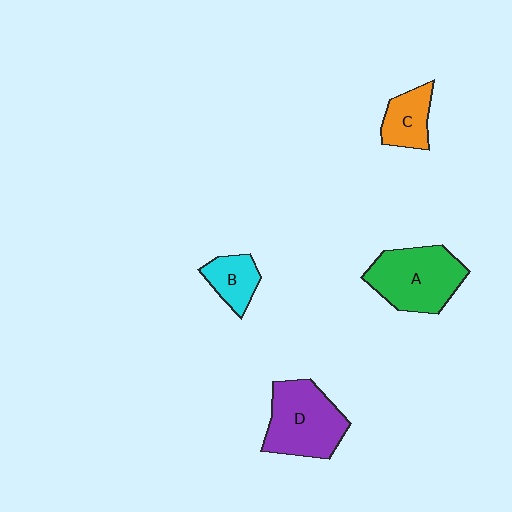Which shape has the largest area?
Shape A (green).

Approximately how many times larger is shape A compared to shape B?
Approximately 2.2 times.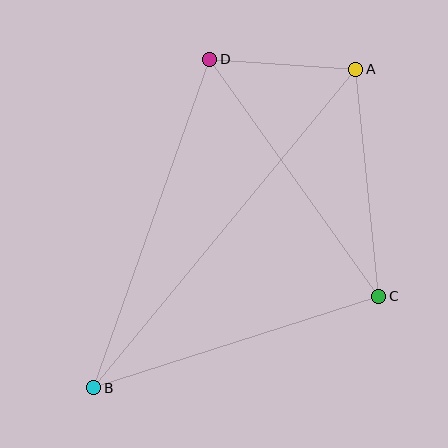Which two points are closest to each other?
Points A and D are closest to each other.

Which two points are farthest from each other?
Points A and B are farthest from each other.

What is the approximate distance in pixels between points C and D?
The distance between C and D is approximately 291 pixels.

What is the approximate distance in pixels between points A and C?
The distance between A and C is approximately 228 pixels.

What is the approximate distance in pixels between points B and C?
The distance between B and C is approximately 299 pixels.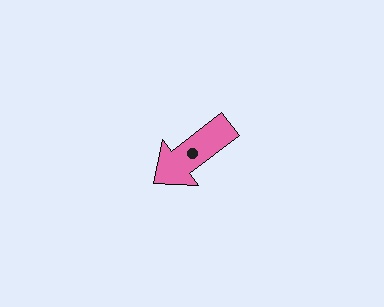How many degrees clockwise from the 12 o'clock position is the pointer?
Approximately 232 degrees.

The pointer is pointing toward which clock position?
Roughly 8 o'clock.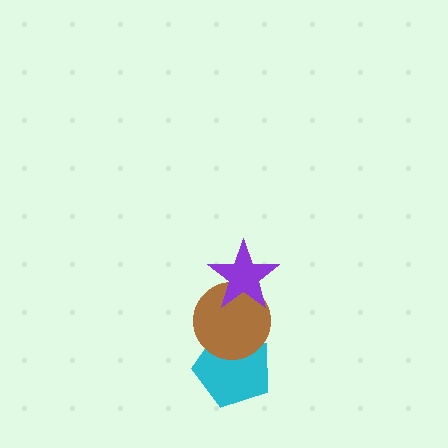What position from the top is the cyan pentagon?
The cyan pentagon is 3rd from the top.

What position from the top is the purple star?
The purple star is 1st from the top.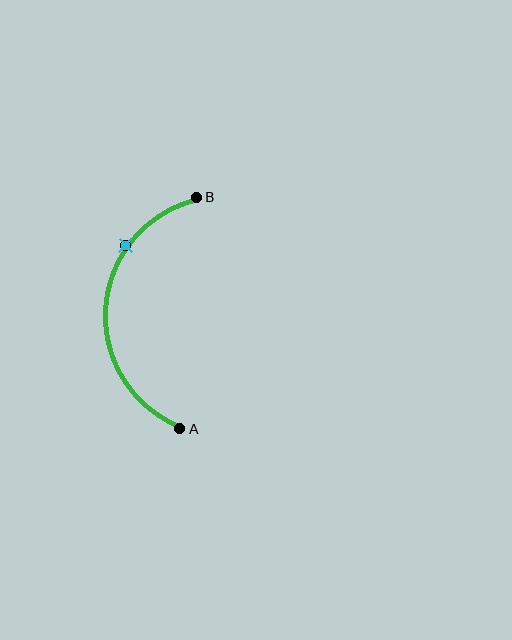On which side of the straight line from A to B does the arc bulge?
The arc bulges to the left of the straight line connecting A and B.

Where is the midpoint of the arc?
The arc midpoint is the point on the curve farthest from the straight line joining A and B. It sits to the left of that line.